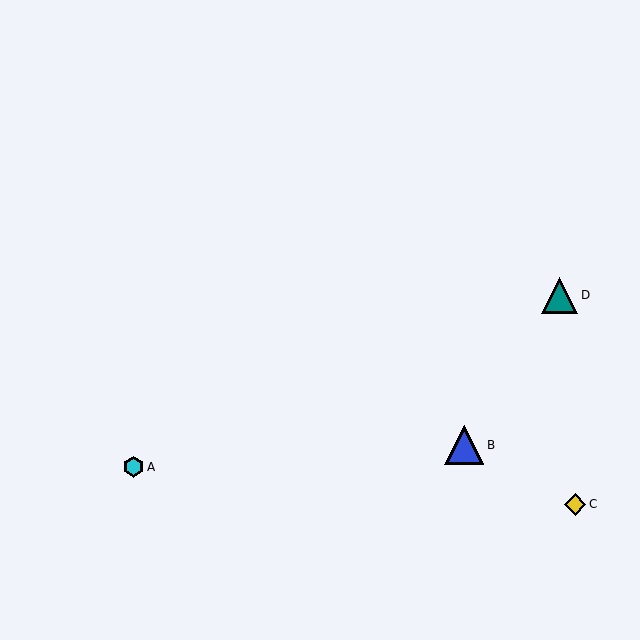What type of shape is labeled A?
Shape A is a cyan hexagon.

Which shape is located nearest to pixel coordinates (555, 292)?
The teal triangle (labeled D) at (559, 295) is nearest to that location.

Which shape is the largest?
The blue triangle (labeled B) is the largest.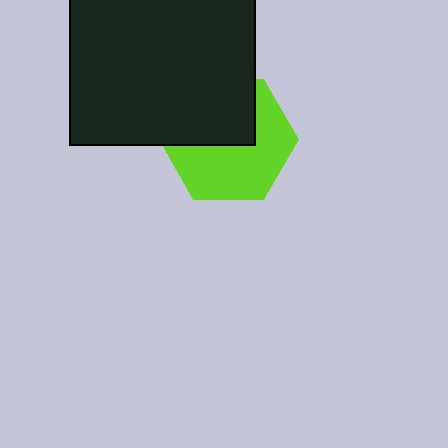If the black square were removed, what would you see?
You would see the complete lime hexagon.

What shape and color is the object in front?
The object in front is a black square.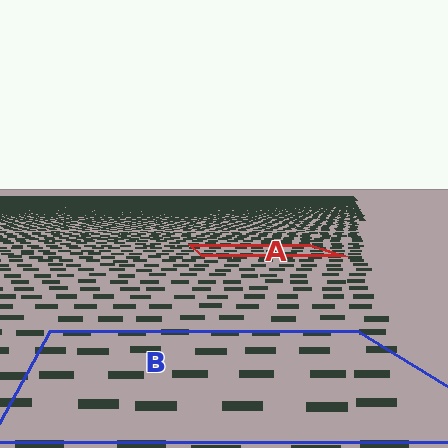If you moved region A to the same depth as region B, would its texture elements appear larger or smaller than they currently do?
They would appear larger. At a closer depth, the same texture elements are projected at a bigger on-screen size.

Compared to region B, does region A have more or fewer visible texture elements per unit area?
Region A has more texture elements per unit area — they are packed more densely because it is farther away.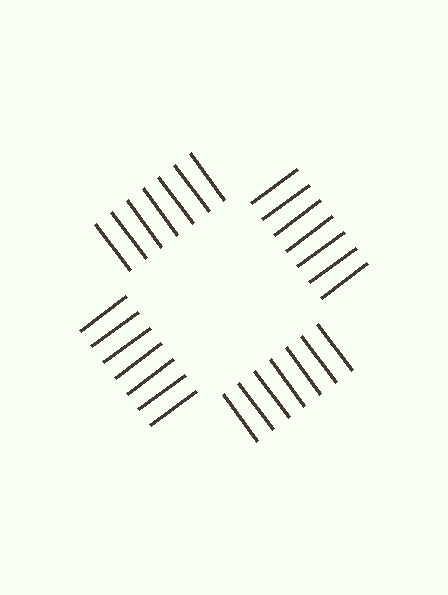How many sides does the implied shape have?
4 sides — the line-ends trace a square.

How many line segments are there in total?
28 — 7 along each of the 4 edges.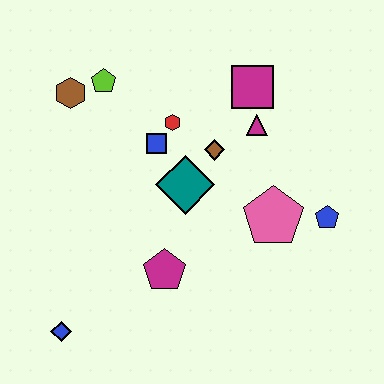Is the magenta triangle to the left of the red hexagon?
No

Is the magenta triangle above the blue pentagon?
Yes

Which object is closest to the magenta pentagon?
The teal diamond is closest to the magenta pentagon.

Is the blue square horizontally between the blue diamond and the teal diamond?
Yes